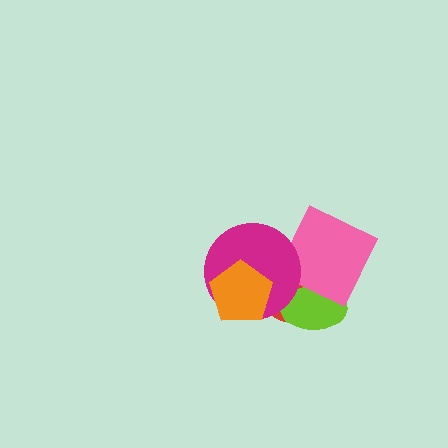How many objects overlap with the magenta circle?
4 objects overlap with the magenta circle.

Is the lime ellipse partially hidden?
Yes, it is partially covered by another shape.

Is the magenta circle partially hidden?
Yes, it is partially covered by another shape.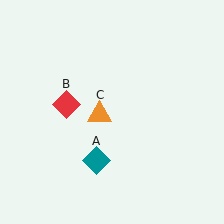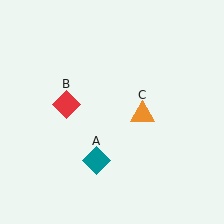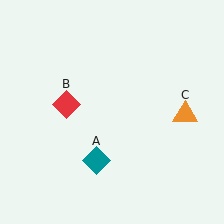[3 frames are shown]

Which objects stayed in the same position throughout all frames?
Teal diamond (object A) and red diamond (object B) remained stationary.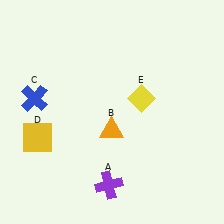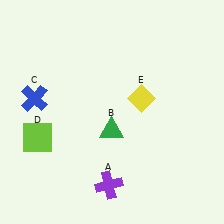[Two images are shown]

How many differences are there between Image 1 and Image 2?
There are 2 differences between the two images.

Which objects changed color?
B changed from orange to green. D changed from yellow to lime.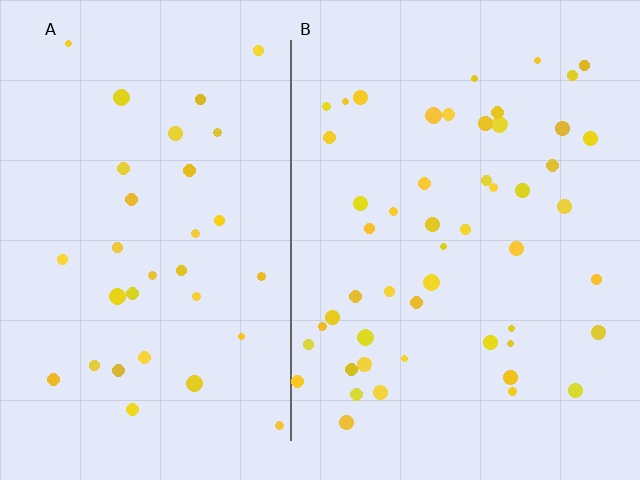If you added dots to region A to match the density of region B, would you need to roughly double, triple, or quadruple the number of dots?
Approximately double.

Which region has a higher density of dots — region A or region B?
B (the right).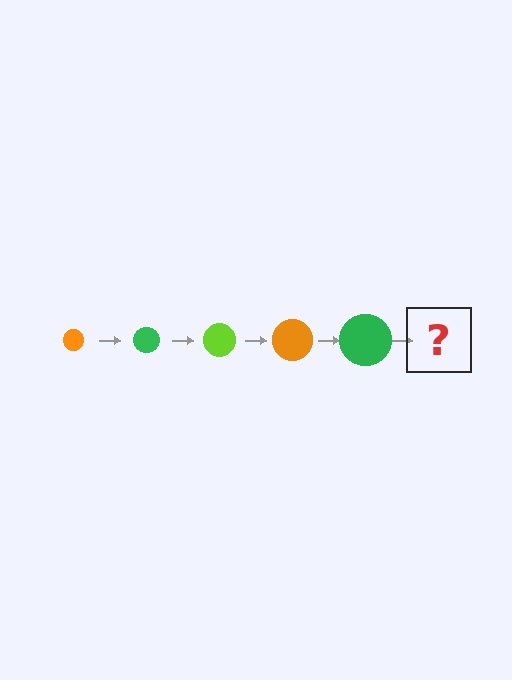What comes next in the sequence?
The next element should be a lime circle, larger than the previous one.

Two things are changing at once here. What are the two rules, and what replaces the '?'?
The two rules are that the circle grows larger each step and the color cycles through orange, green, and lime. The '?' should be a lime circle, larger than the previous one.